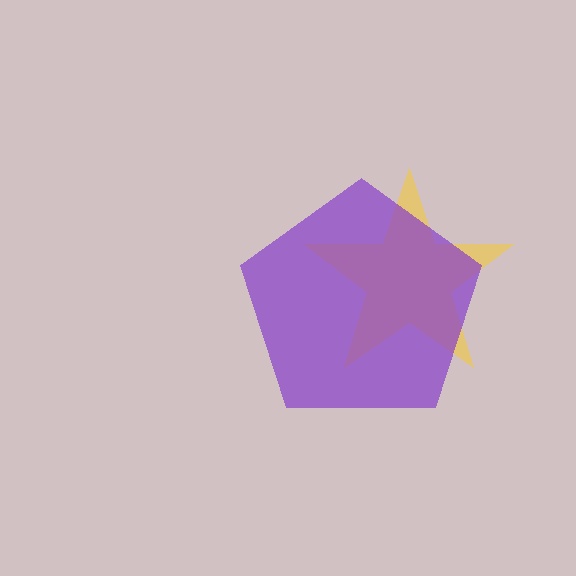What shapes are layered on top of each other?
The layered shapes are: a yellow star, a purple pentagon.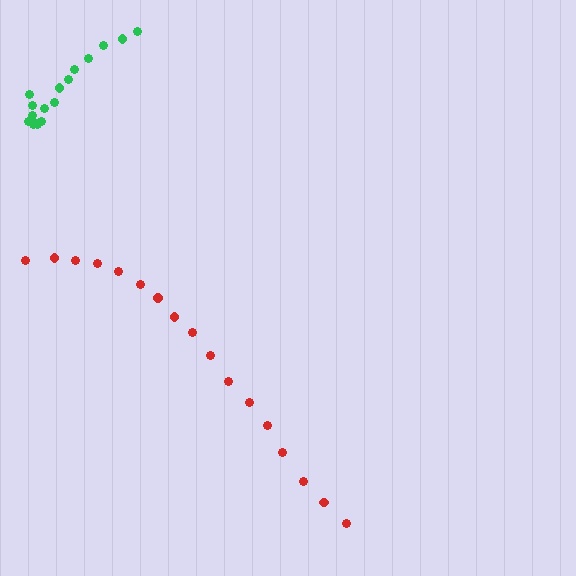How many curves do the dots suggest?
There are 2 distinct paths.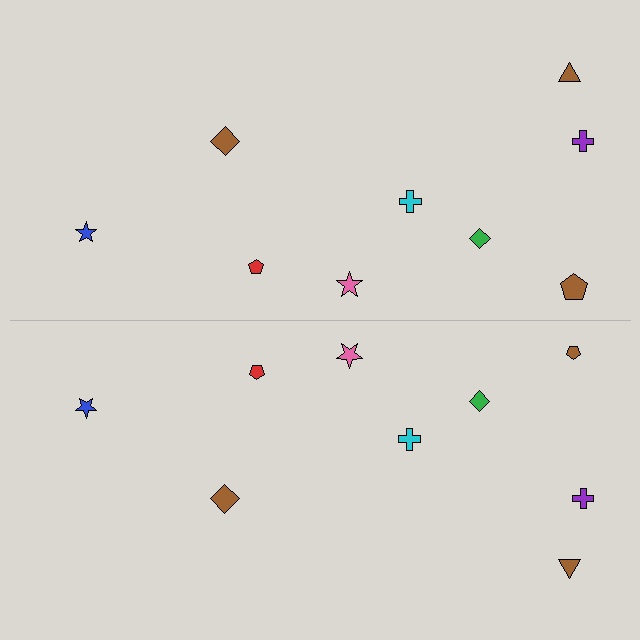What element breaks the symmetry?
The brown pentagon on the bottom side has a different size than its mirror counterpart.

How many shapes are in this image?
There are 18 shapes in this image.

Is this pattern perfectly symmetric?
No, the pattern is not perfectly symmetric. The brown pentagon on the bottom side has a different size than its mirror counterpart.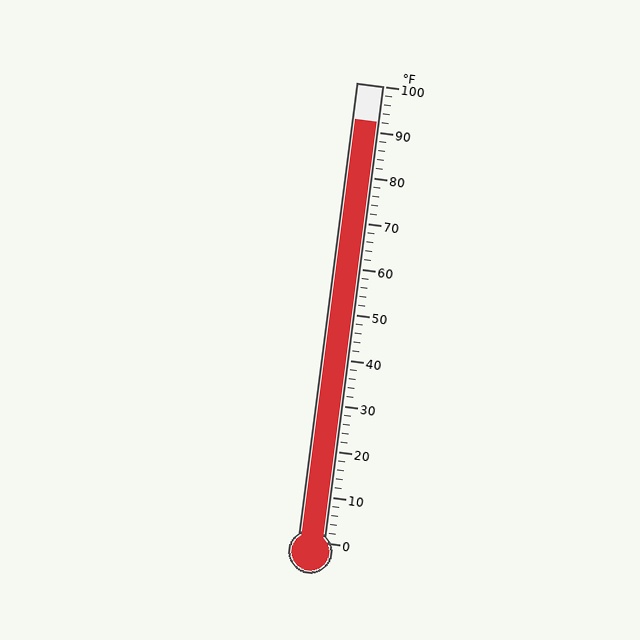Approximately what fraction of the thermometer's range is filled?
The thermometer is filled to approximately 90% of its range.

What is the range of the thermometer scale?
The thermometer scale ranges from 0°F to 100°F.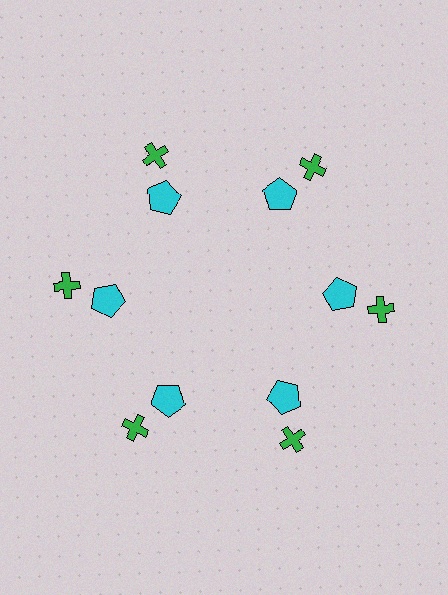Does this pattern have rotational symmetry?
Yes, this pattern has 6-fold rotational symmetry. It looks the same after rotating 60 degrees around the center.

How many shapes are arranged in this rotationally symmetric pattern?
There are 12 shapes, arranged in 6 groups of 2.